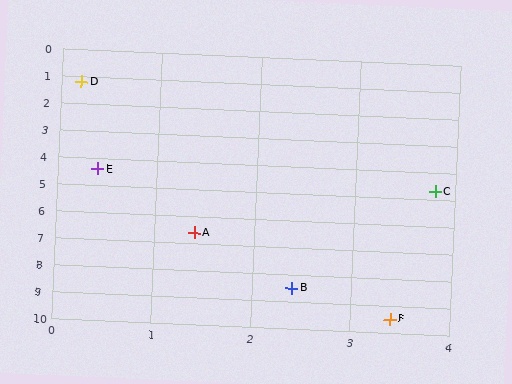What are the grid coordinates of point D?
Point D is at approximately (0.2, 1.2).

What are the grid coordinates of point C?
Point C is at approximately (3.8, 4.7).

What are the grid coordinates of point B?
Point B is at approximately (2.4, 8.5).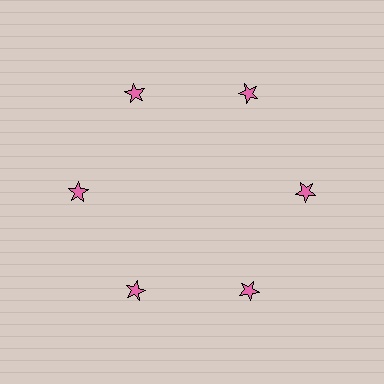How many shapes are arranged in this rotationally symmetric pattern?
There are 6 shapes, arranged in 6 groups of 1.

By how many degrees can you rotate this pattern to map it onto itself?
The pattern maps onto itself every 60 degrees of rotation.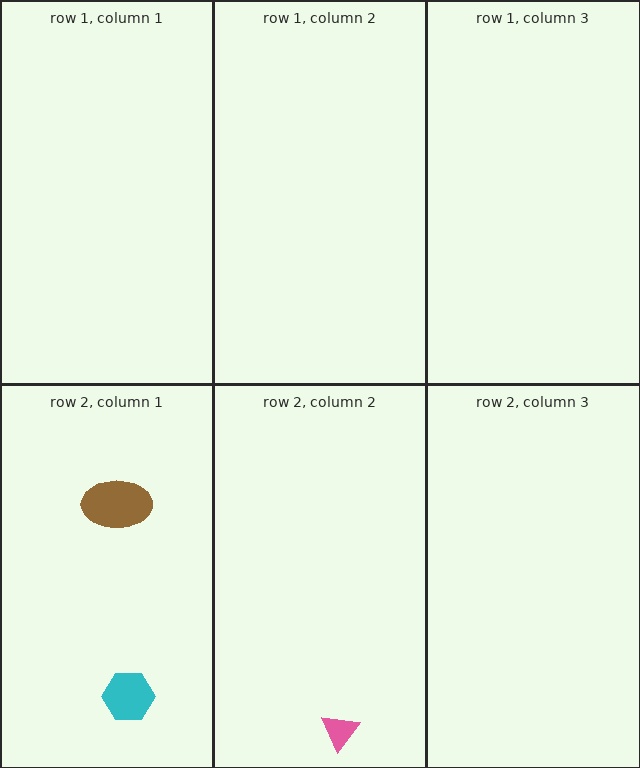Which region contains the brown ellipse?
The row 2, column 1 region.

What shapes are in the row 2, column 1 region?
The cyan hexagon, the brown ellipse.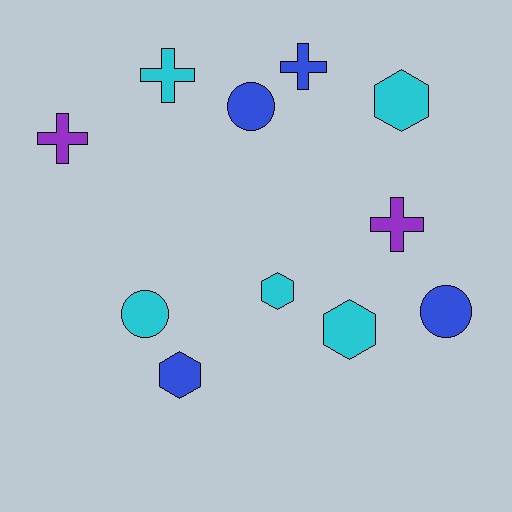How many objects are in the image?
There are 11 objects.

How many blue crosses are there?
There is 1 blue cross.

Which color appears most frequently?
Cyan, with 5 objects.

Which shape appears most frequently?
Hexagon, with 4 objects.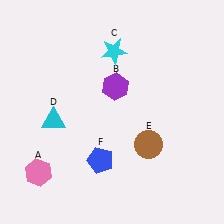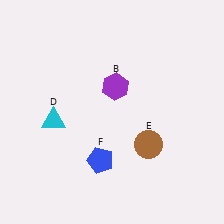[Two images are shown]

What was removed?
The pink hexagon (A), the cyan star (C) were removed in Image 2.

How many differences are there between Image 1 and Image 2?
There are 2 differences between the two images.